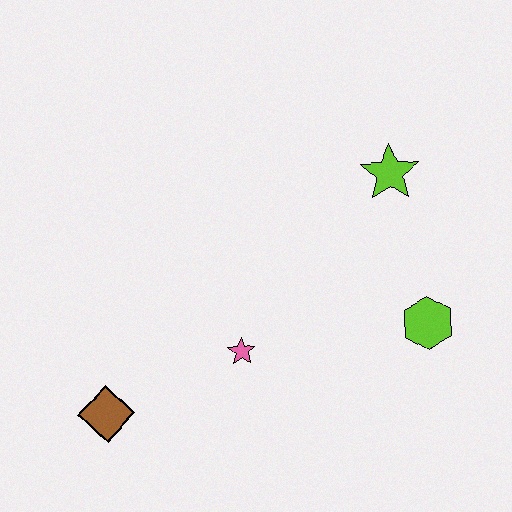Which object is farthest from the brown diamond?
The lime star is farthest from the brown diamond.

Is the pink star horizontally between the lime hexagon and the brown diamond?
Yes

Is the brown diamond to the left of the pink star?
Yes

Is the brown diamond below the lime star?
Yes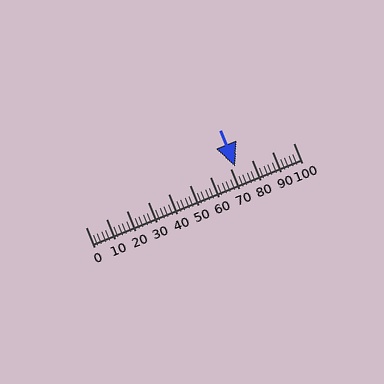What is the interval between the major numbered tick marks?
The major tick marks are spaced 10 units apart.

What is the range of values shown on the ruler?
The ruler shows values from 0 to 100.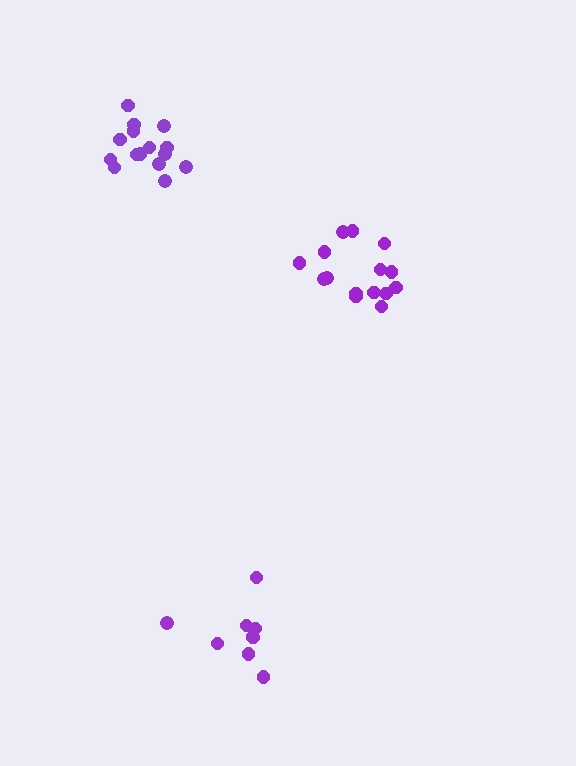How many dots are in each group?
Group 1: 15 dots, Group 2: 15 dots, Group 3: 9 dots (39 total).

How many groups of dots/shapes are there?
There are 3 groups.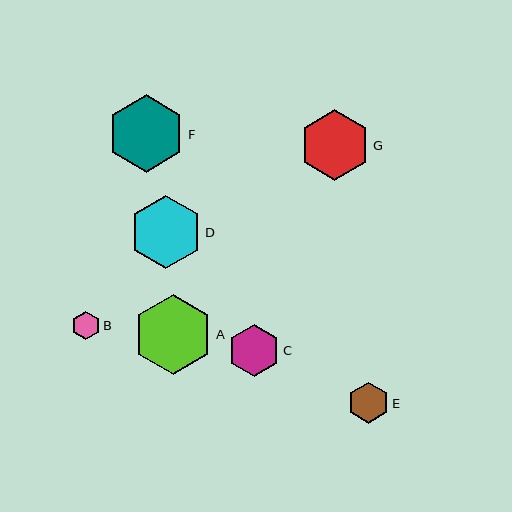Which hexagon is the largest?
Hexagon A is the largest with a size of approximately 80 pixels.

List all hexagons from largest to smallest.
From largest to smallest: A, F, D, G, C, E, B.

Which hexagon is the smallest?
Hexagon B is the smallest with a size of approximately 28 pixels.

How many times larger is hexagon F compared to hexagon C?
Hexagon F is approximately 1.5 times the size of hexagon C.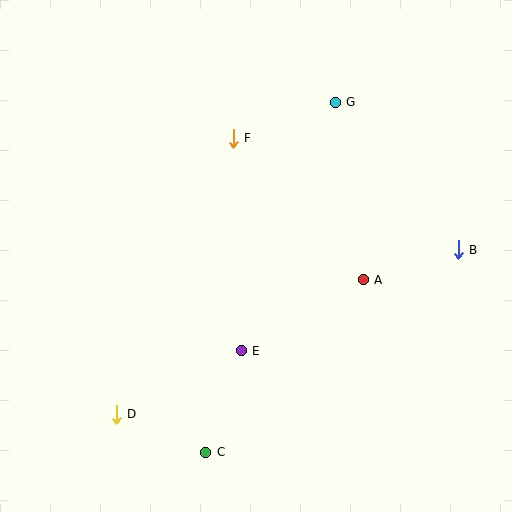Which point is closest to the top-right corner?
Point G is closest to the top-right corner.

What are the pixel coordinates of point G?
Point G is at (335, 102).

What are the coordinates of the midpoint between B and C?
The midpoint between B and C is at (332, 351).